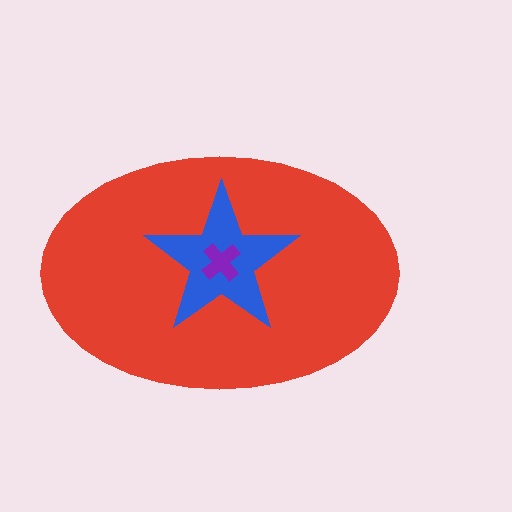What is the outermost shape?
The red ellipse.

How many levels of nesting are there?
3.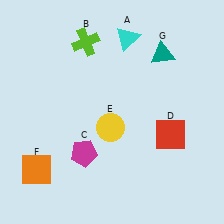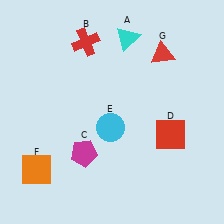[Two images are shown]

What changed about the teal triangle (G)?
In Image 1, G is teal. In Image 2, it changed to red.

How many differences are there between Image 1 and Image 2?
There are 3 differences between the two images.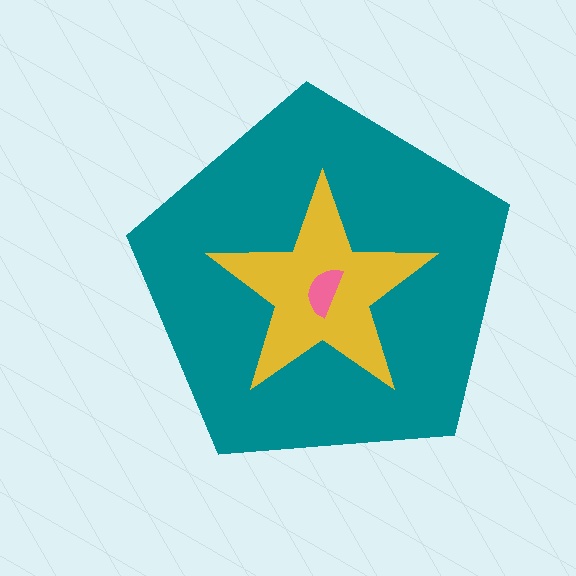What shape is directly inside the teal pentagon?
The yellow star.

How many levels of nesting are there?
3.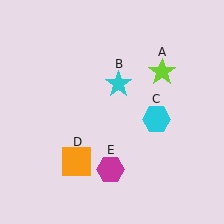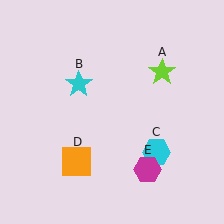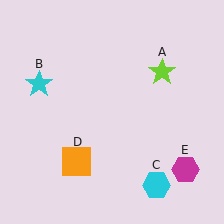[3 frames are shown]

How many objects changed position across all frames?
3 objects changed position: cyan star (object B), cyan hexagon (object C), magenta hexagon (object E).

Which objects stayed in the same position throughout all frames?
Lime star (object A) and orange square (object D) remained stationary.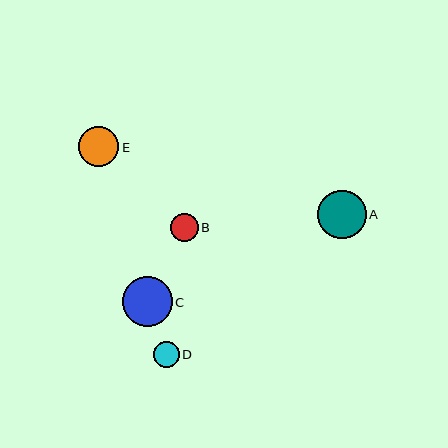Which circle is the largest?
Circle C is the largest with a size of approximately 50 pixels.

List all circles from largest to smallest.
From largest to smallest: C, A, E, B, D.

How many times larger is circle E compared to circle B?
Circle E is approximately 1.4 times the size of circle B.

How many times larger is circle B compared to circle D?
Circle B is approximately 1.1 times the size of circle D.